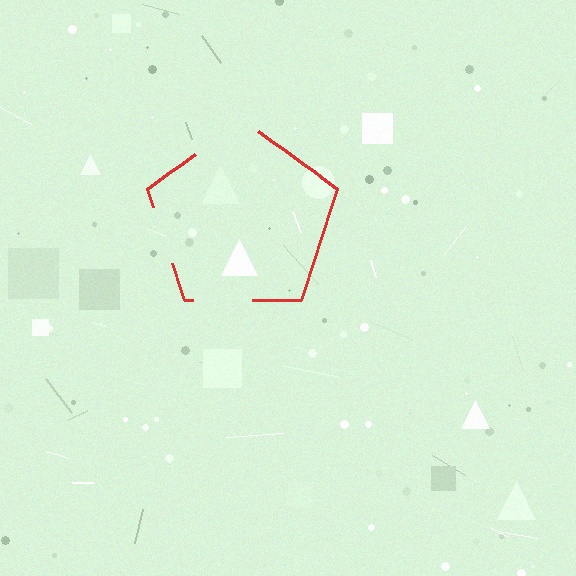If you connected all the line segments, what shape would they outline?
They would outline a pentagon.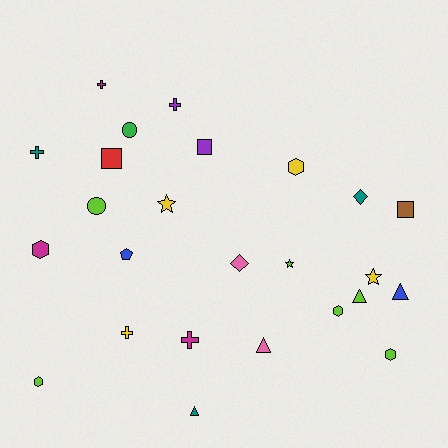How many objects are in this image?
There are 25 objects.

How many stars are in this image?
There are 3 stars.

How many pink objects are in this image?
There are 2 pink objects.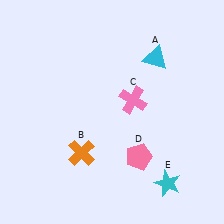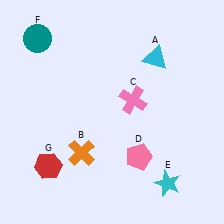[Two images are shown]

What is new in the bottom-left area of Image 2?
A red hexagon (G) was added in the bottom-left area of Image 2.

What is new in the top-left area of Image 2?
A teal circle (F) was added in the top-left area of Image 2.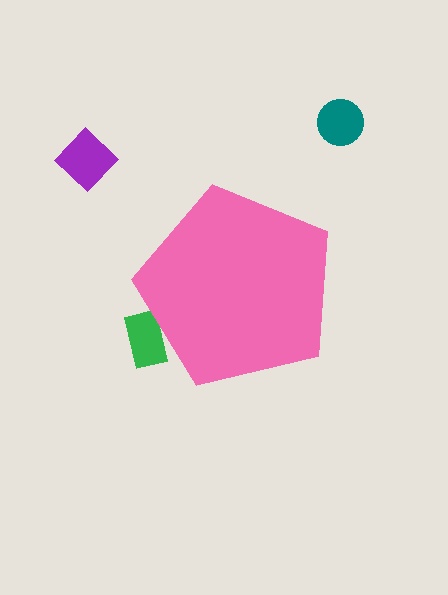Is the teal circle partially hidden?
No, the teal circle is fully visible.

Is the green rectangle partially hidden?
Yes, the green rectangle is partially hidden behind the pink pentagon.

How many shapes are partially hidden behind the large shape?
1 shape is partially hidden.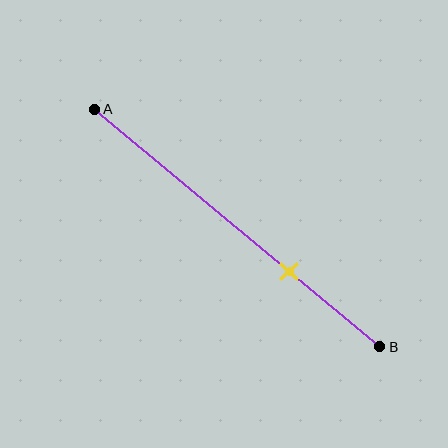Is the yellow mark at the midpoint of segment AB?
No, the mark is at about 70% from A, not at the 50% midpoint.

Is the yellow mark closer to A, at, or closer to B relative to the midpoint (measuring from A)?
The yellow mark is closer to point B than the midpoint of segment AB.